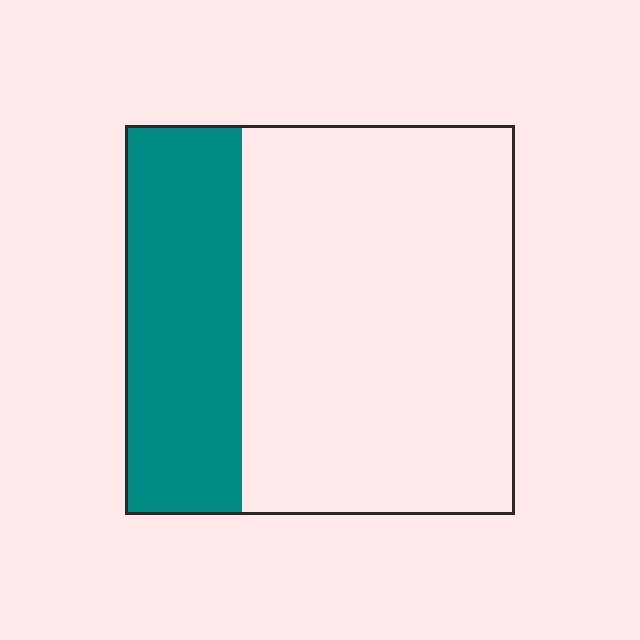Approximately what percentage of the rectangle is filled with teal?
Approximately 30%.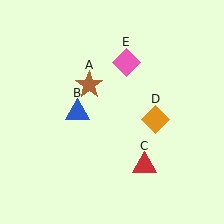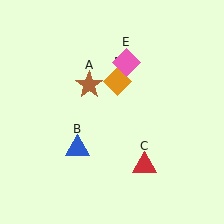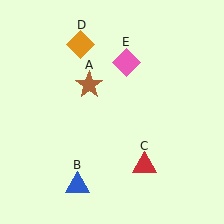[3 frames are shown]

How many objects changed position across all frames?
2 objects changed position: blue triangle (object B), orange diamond (object D).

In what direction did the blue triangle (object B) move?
The blue triangle (object B) moved down.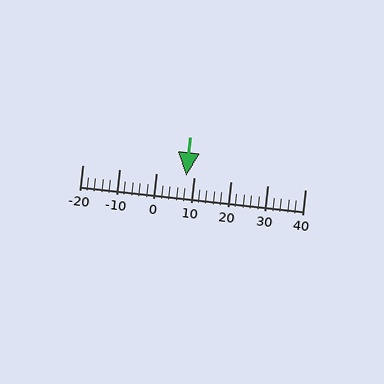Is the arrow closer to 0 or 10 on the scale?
The arrow is closer to 10.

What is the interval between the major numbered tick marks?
The major tick marks are spaced 10 units apart.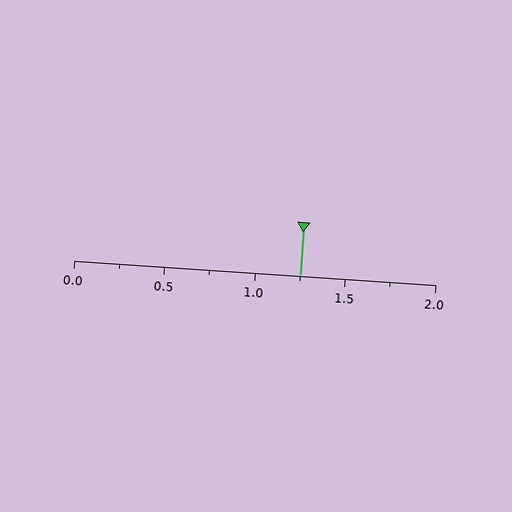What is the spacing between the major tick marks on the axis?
The major ticks are spaced 0.5 apart.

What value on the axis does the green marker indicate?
The marker indicates approximately 1.25.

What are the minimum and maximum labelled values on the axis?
The axis runs from 0.0 to 2.0.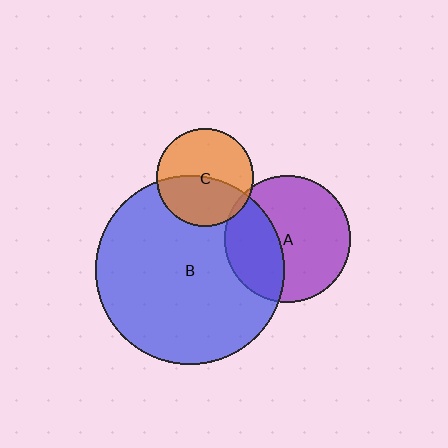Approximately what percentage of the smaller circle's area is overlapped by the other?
Approximately 5%.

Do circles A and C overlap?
Yes.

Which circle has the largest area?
Circle B (blue).